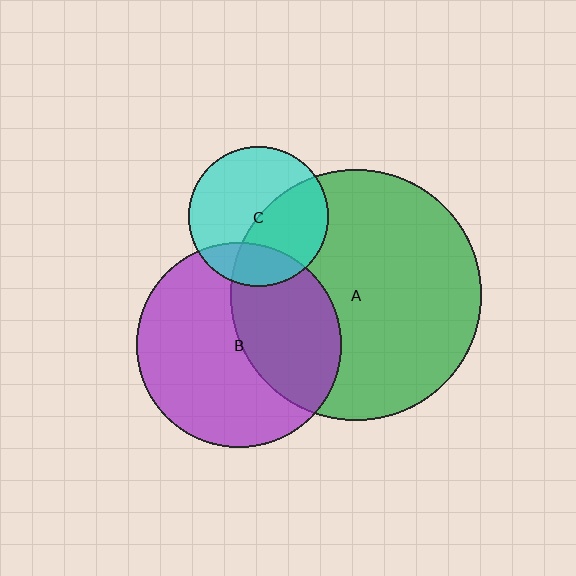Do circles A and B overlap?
Yes.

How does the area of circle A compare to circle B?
Approximately 1.5 times.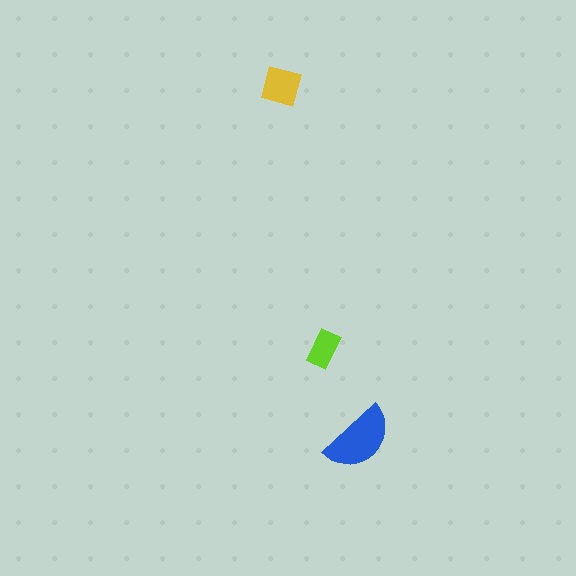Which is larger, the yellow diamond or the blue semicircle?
The blue semicircle.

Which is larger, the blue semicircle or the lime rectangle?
The blue semicircle.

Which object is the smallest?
The lime rectangle.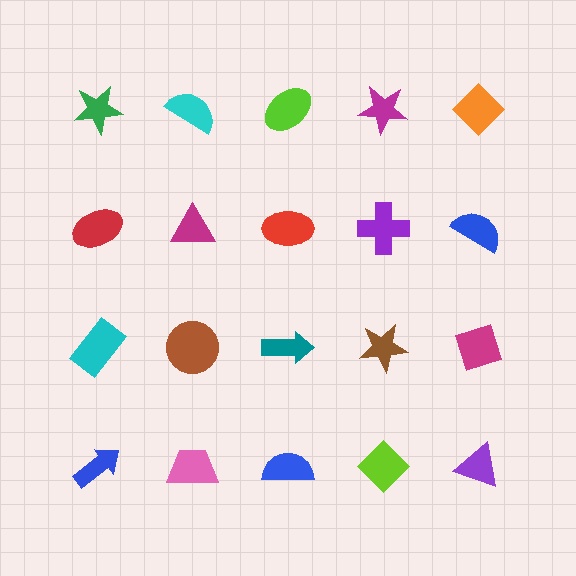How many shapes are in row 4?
5 shapes.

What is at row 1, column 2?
A cyan semicircle.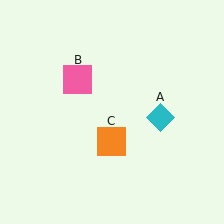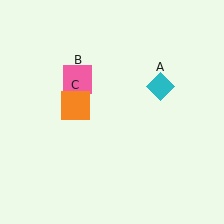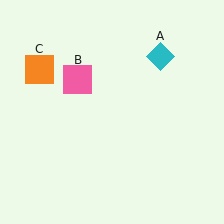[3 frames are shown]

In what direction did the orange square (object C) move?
The orange square (object C) moved up and to the left.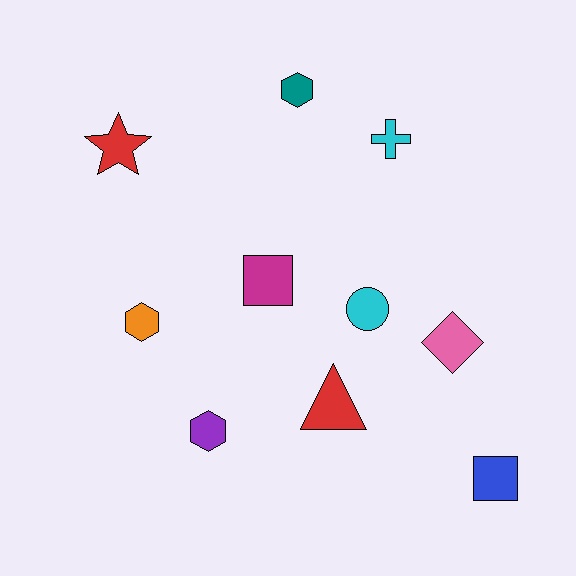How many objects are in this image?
There are 10 objects.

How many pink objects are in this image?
There is 1 pink object.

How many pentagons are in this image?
There are no pentagons.